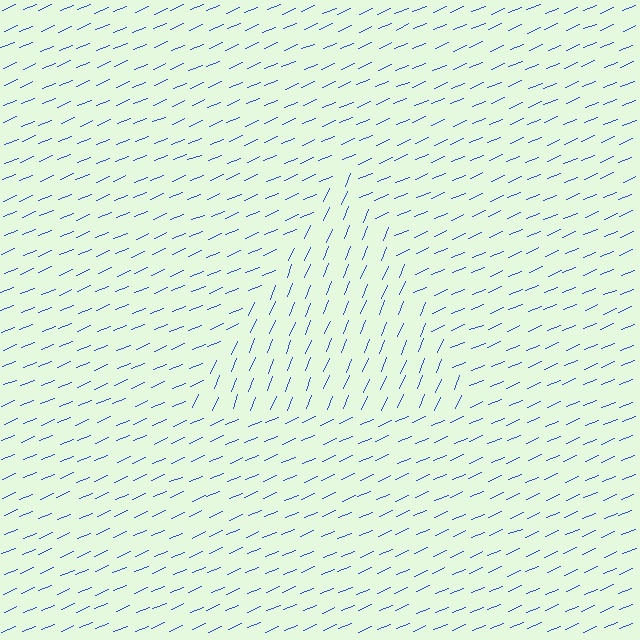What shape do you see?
I see a triangle.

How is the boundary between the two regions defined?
The boundary is defined purely by a change in line orientation (approximately 45 degrees difference). All lines are the same color and thickness.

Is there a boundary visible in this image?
Yes, there is a texture boundary formed by a change in line orientation.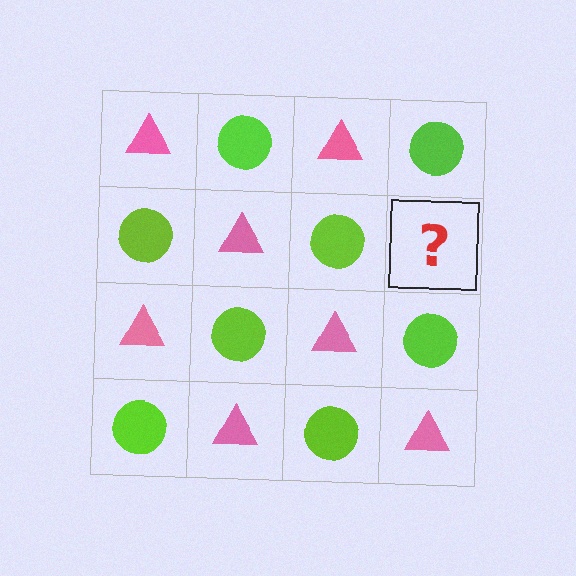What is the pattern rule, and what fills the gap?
The rule is that it alternates pink triangle and lime circle in a checkerboard pattern. The gap should be filled with a pink triangle.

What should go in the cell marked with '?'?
The missing cell should contain a pink triangle.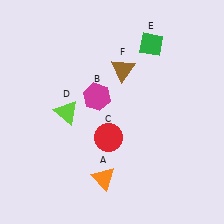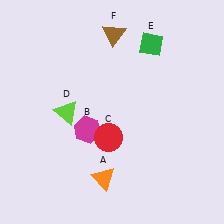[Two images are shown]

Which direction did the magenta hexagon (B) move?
The magenta hexagon (B) moved down.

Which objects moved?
The objects that moved are: the magenta hexagon (B), the brown triangle (F).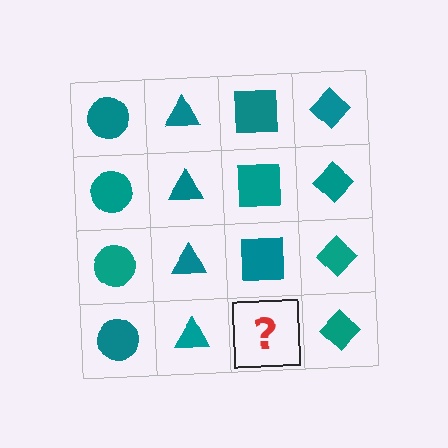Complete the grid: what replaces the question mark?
The question mark should be replaced with a teal square.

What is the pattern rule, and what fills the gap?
The rule is that each column has a consistent shape. The gap should be filled with a teal square.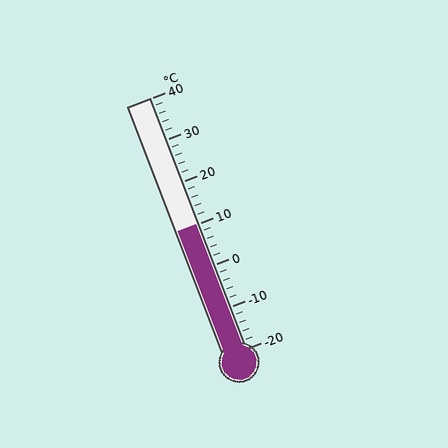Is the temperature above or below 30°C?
The temperature is below 30°C.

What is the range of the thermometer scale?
The thermometer scale ranges from -20°C to 40°C.